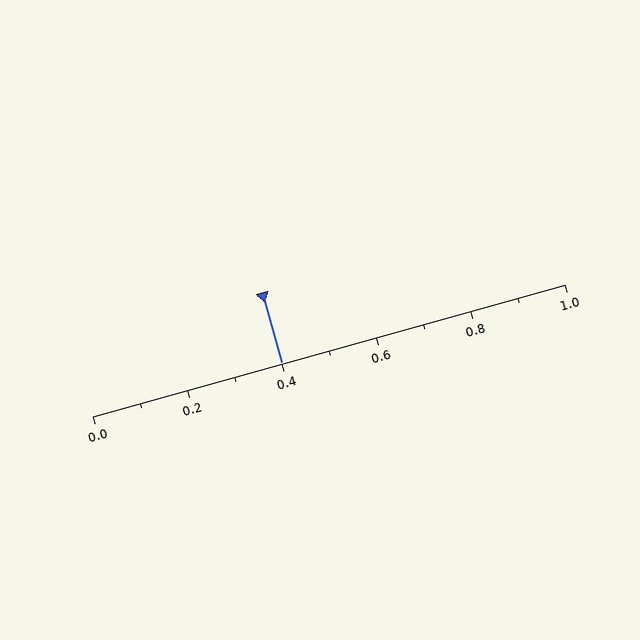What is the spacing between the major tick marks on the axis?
The major ticks are spaced 0.2 apart.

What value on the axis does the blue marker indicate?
The marker indicates approximately 0.4.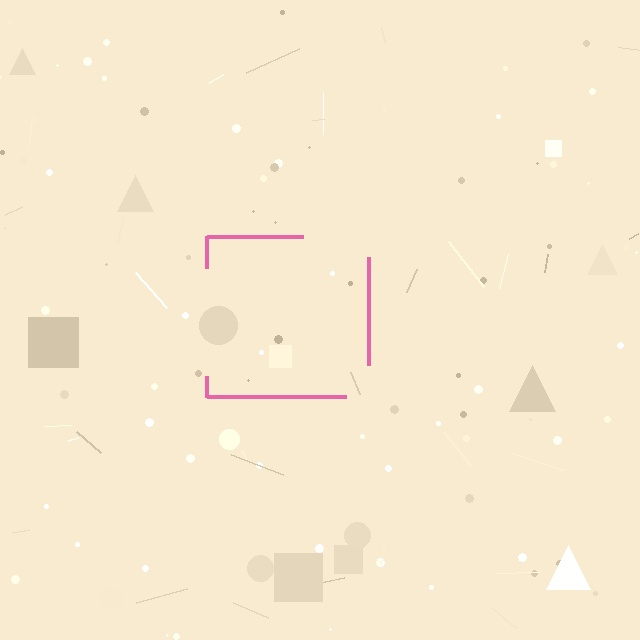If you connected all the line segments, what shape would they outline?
They would outline a square.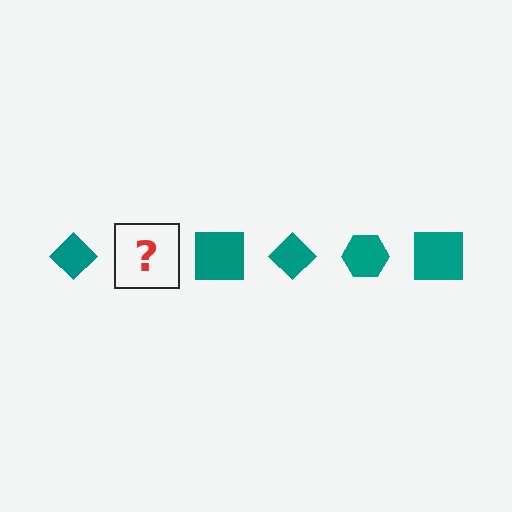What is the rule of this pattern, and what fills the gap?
The rule is that the pattern cycles through diamond, hexagon, square shapes in teal. The gap should be filled with a teal hexagon.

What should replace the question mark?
The question mark should be replaced with a teal hexagon.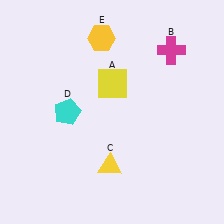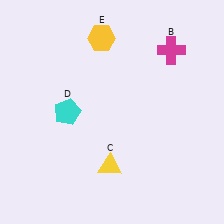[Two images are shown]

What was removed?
The yellow square (A) was removed in Image 2.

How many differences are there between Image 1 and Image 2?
There is 1 difference between the two images.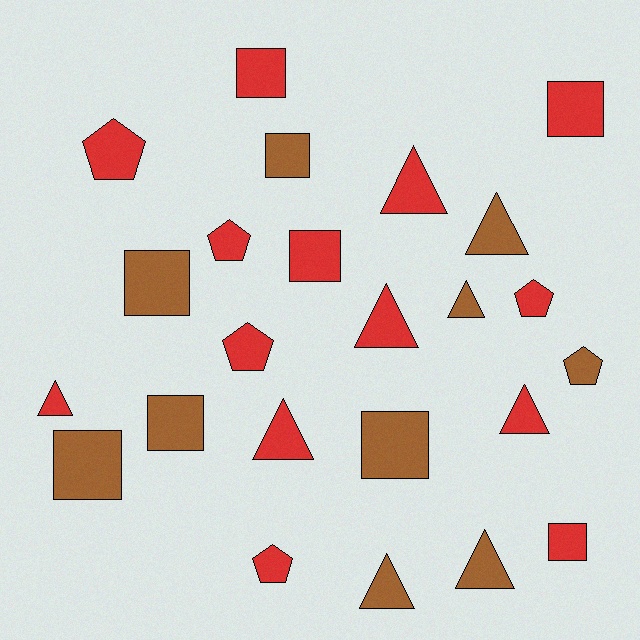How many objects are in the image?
There are 24 objects.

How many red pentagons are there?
There are 5 red pentagons.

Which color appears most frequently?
Red, with 14 objects.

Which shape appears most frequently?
Triangle, with 9 objects.